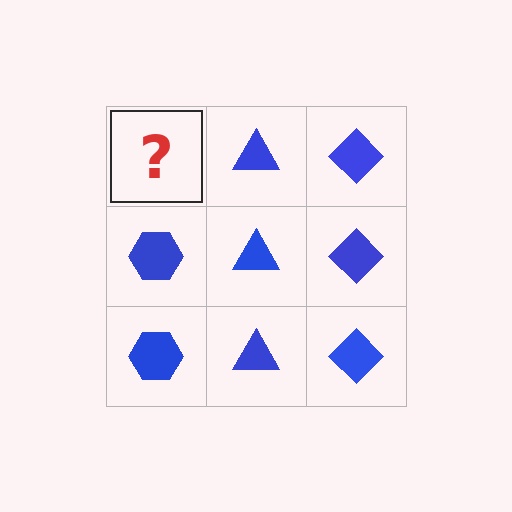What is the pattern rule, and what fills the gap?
The rule is that each column has a consistent shape. The gap should be filled with a blue hexagon.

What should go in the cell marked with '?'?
The missing cell should contain a blue hexagon.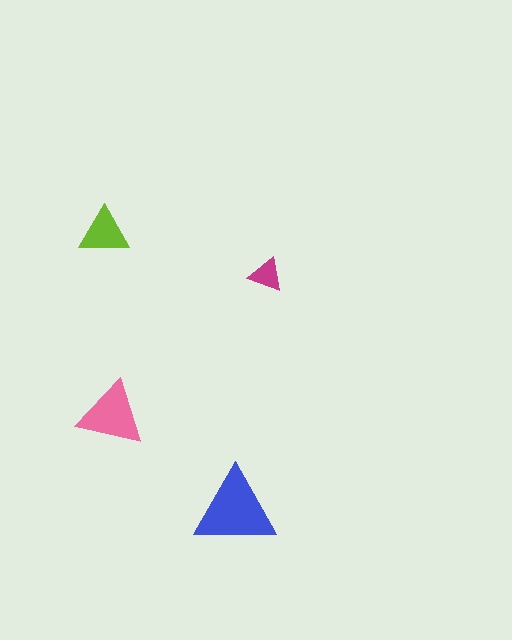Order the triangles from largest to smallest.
the blue one, the pink one, the lime one, the magenta one.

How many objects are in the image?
There are 4 objects in the image.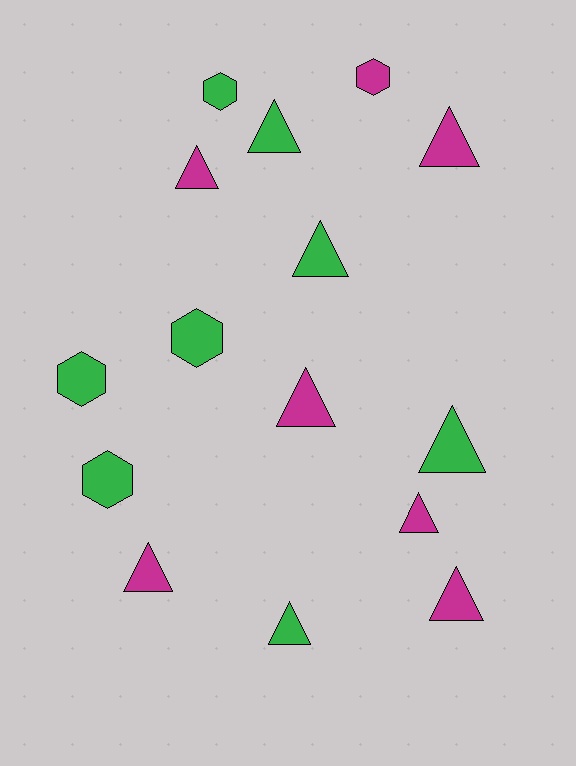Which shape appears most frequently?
Triangle, with 10 objects.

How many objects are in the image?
There are 15 objects.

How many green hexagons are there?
There are 4 green hexagons.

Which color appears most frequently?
Green, with 8 objects.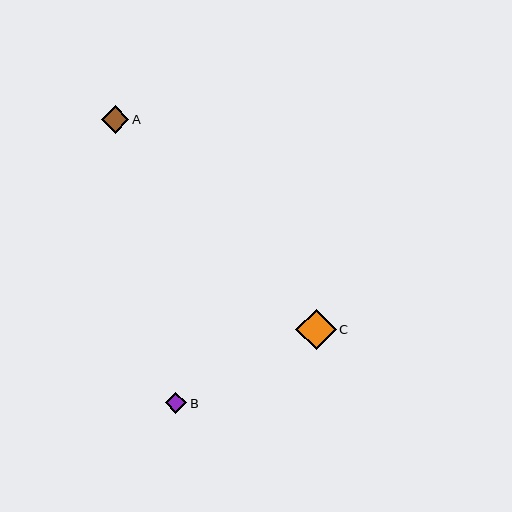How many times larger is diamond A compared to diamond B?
Diamond A is approximately 1.3 times the size of diamond B.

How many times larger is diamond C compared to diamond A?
Diamond C is approximately 1.5 times the size of diamond A.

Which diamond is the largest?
Diamond C is the largest with a size of approximately 40 pixels.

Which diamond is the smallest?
Diamond B is the smallest with a size of approximately 21 pixels.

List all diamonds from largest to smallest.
From largest to smallest: C, A, B.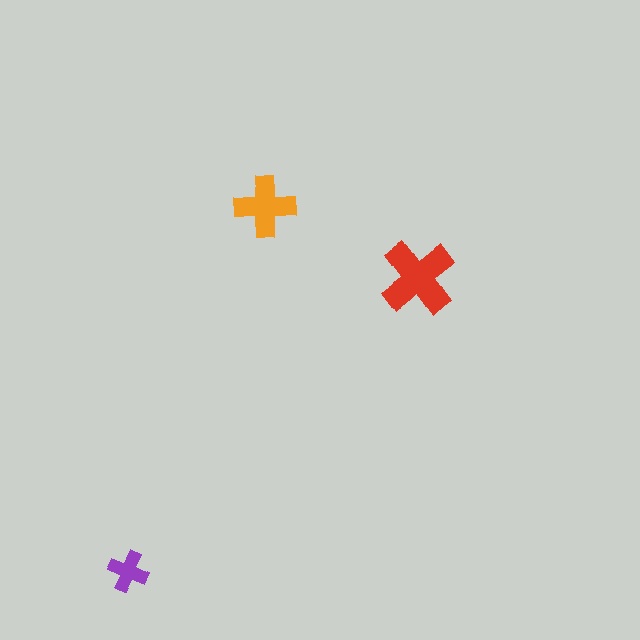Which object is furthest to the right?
The red cross is rightmost.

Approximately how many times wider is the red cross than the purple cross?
About 2 times wider.